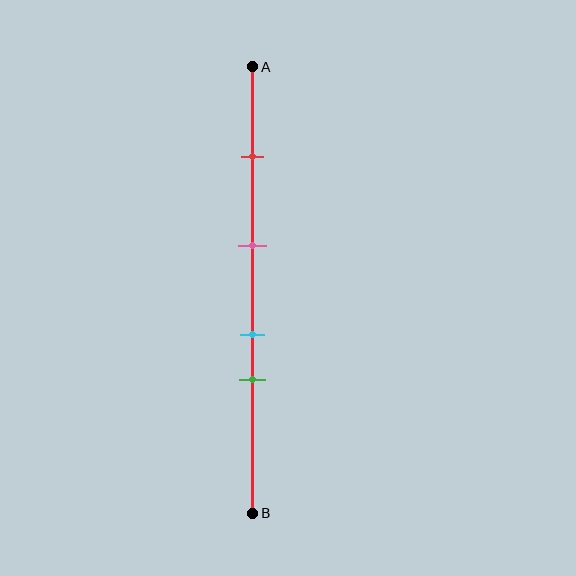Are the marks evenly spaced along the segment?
No, the marks are not evenly spaced.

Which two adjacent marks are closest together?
The cyan and green marks are the closest adjacent pair.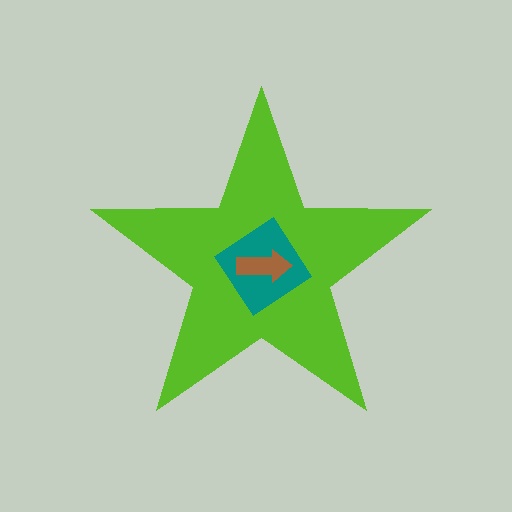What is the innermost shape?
The brown arrow.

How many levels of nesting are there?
3.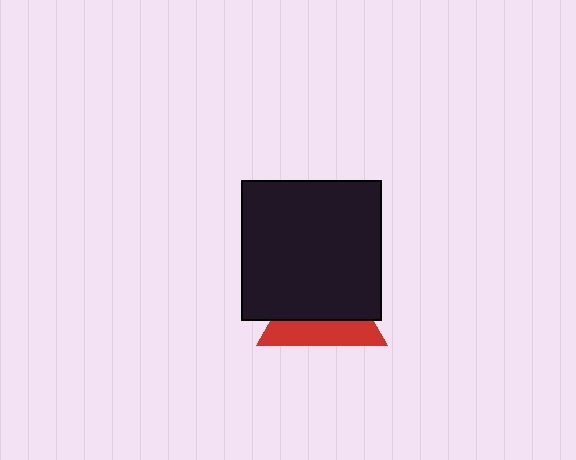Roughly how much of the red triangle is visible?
A small part of it is visible (roughly 37%).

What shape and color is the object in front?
The object in front is a black square.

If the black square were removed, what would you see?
You would see the complete red triangle.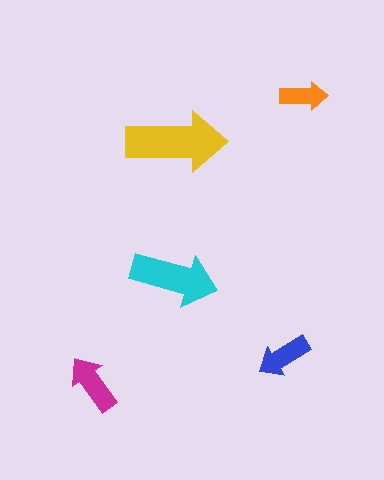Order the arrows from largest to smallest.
the yellow one, the cyan one, the magenta one, the blue one, the orange one.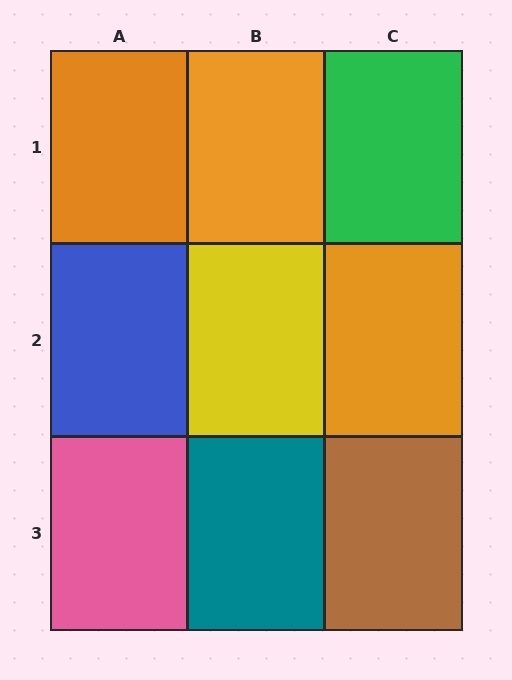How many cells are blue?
1 cell is blue.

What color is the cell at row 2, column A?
Blue.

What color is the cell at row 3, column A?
Pink.